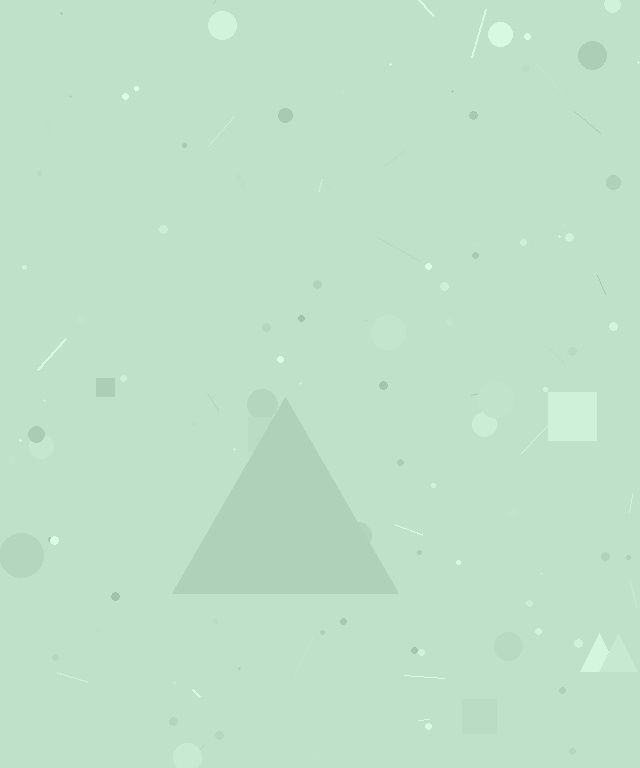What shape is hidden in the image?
A triangle is hidden in the image.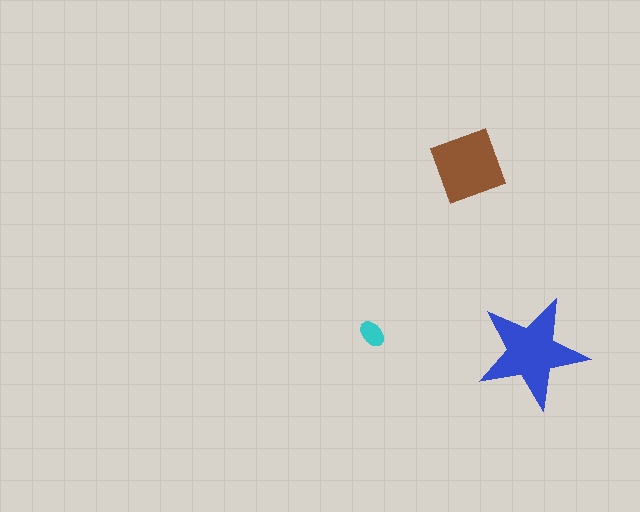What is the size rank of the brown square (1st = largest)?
2nd.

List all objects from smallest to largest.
The cyan ellipse, the brown square, the blue star.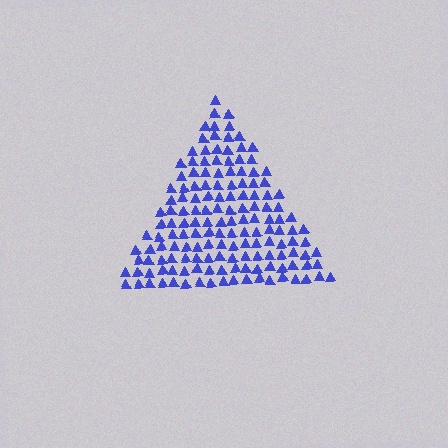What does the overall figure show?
The overall figure shows a triangle.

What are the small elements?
The small elements are triangles.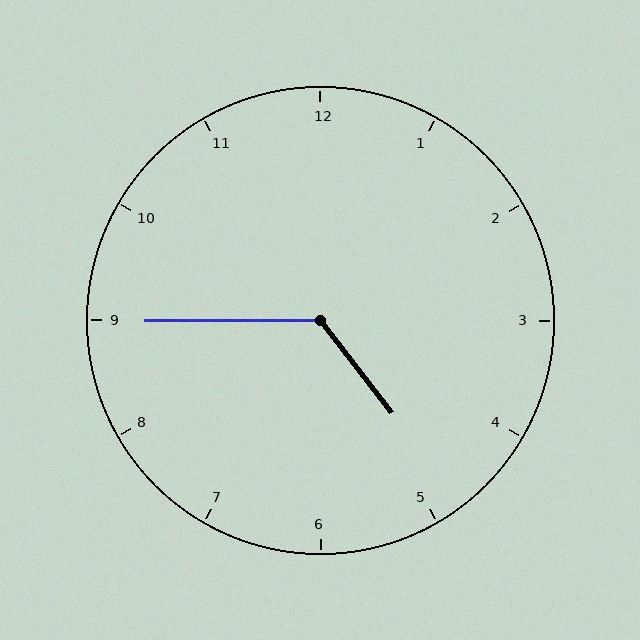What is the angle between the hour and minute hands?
Approximately 128 degrees.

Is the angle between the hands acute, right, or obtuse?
It is obtuse.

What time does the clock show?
4:45.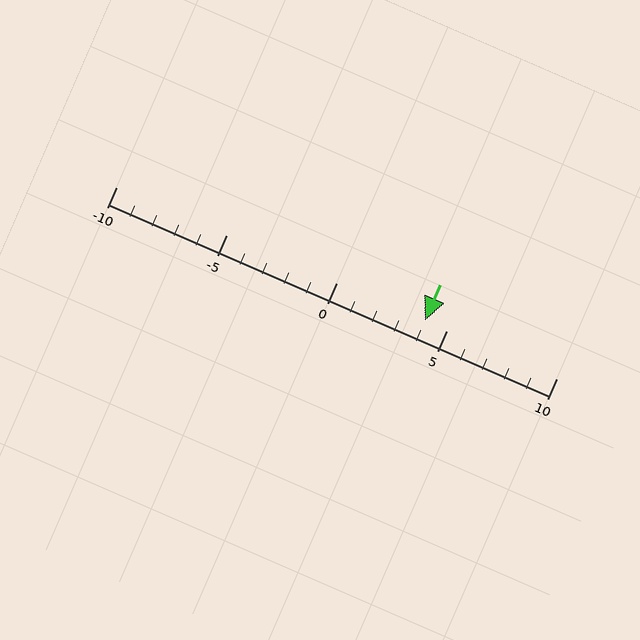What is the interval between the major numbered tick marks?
The major tick marks are spaced 5 units apart.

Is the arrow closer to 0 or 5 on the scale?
The arrow is closer to 5.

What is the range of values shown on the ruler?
The ruler shows values from -10 to 10.